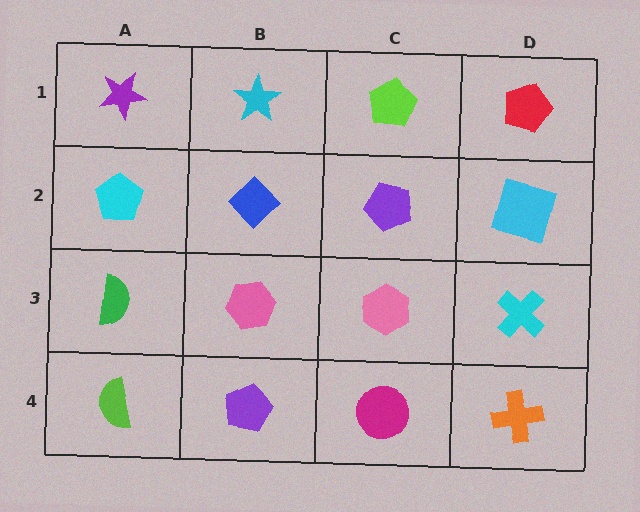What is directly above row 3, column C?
A purple pentagon.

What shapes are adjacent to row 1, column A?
A cyan pentagon (row 2, column A), a cyan star (row 1, column B).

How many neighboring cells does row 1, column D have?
2.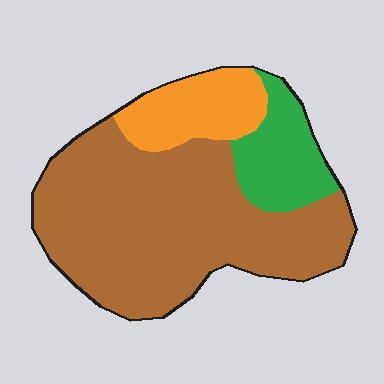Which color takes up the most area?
Brown, at roughly 70%.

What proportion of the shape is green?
Green covers 16% of the shape.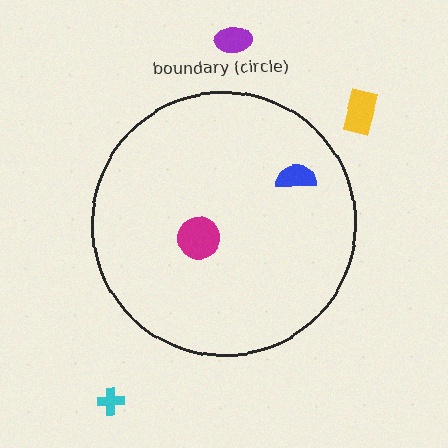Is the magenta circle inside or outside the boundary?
Inside.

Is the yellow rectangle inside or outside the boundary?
Outside.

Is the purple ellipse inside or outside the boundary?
Outside.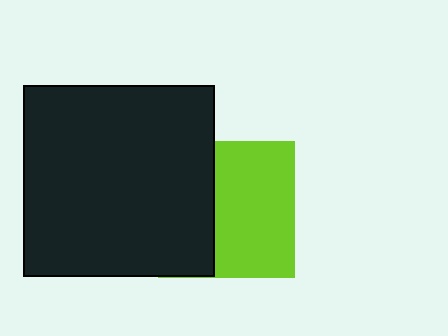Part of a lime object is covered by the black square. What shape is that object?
It is a square.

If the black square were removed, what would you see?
You would see the complete lime square.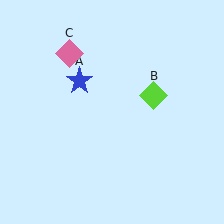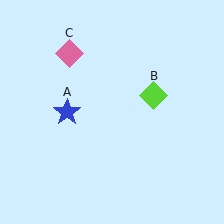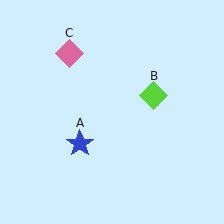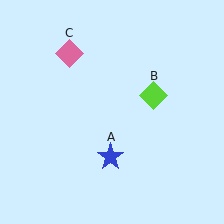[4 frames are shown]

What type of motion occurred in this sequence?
The blue star (object A) rotated counterclockwise around the center of the scene.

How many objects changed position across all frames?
1 object changed position: blue star (object A).